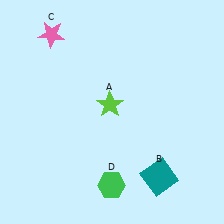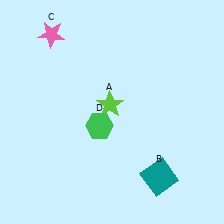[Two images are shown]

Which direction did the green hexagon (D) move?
The green hexagon (D) moved up.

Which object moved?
The green hexagon (D) moved up.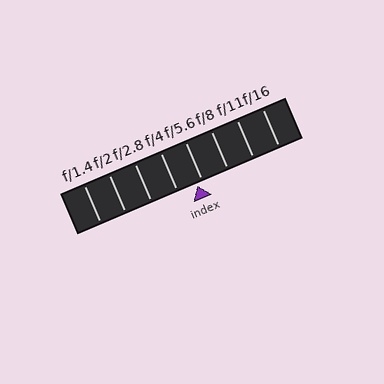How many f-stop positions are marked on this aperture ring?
There are 8 f-stop positions marked.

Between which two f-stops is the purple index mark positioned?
The index mark is between f/4 and f/5.6.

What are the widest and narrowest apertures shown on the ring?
The widest aperture shown is f/1.4 and the narrowest is f/16.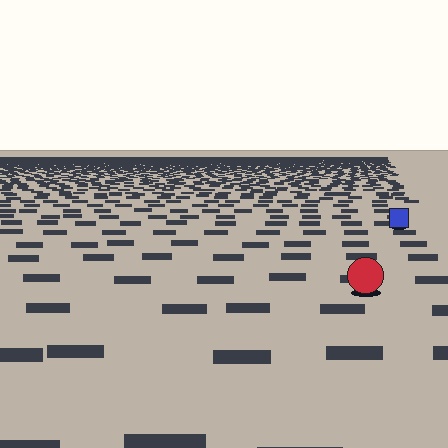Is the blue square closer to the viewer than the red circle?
No. The red circle is closer — you can tell from the texture gradient: the ground texture is coarser near it.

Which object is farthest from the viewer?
The blue square is farthest from the viewer. It appears smaller and the ground texture around it is denser.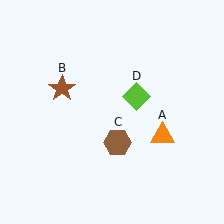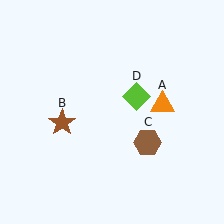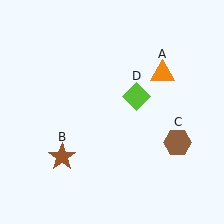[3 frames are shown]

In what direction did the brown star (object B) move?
The brown star (object B) moved down.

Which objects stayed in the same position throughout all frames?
Lime diamond (object D) remained stationary.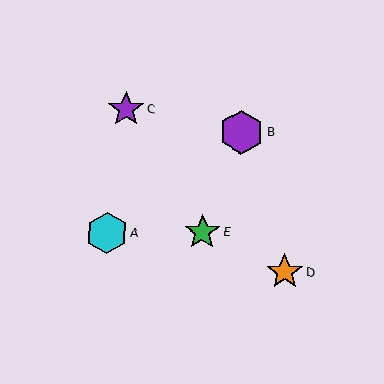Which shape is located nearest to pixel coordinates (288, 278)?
The orange star (labeled D) at (285, 272) is nearest to that location.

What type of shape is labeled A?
Shape A is a cyan hexagon.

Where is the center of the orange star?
The center of the orange star is at (285, 272).